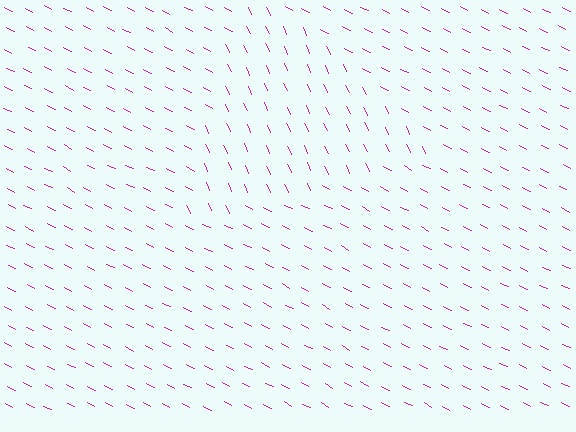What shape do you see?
I see a triangle.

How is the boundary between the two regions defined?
The boundary is defined purely by a change in line orientation (approximately 38 degrees difference). All lines are the same color and thickness.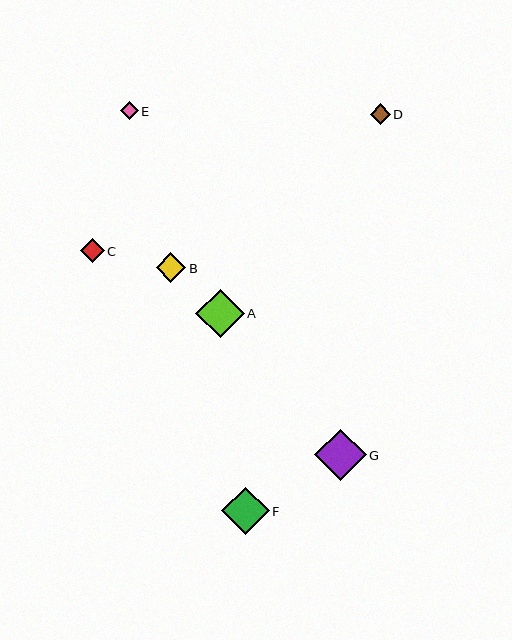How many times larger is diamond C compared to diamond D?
Diamond C is approximately 1.2 times the size of diamond D.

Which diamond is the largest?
Diamond G is the largest with a size of approximately 52 pixels.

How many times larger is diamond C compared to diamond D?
Diamond C is approximately 1.2 times the size of diamond D.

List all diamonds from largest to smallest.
From largest to smallest: G, A, F, B, C, D, E.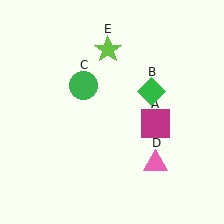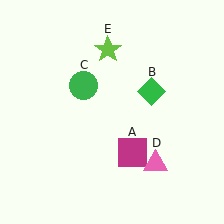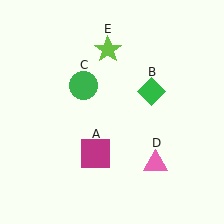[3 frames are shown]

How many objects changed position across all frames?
1 object changed position: magenta square (object A).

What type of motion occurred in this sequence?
The magenta square (object A) rotated clockwise around the center of the scene.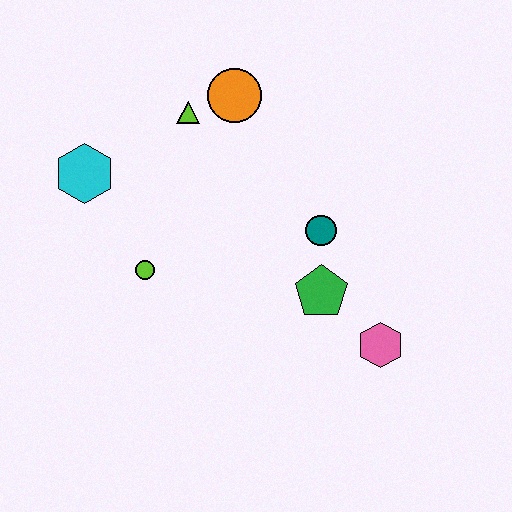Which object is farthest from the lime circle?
The pink hexagon is farthest from the lime circle.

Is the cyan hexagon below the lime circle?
No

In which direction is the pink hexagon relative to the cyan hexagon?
The pink hexagon is to the right of the cyan hexagon.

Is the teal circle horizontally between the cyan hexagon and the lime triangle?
No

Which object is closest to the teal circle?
The green pentagon is closest to the teal circle.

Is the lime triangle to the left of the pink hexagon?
Yes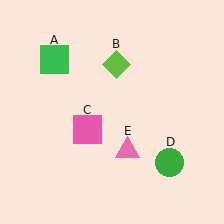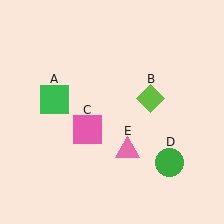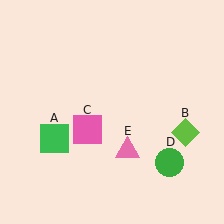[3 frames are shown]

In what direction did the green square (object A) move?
The green square (object A) moved down.